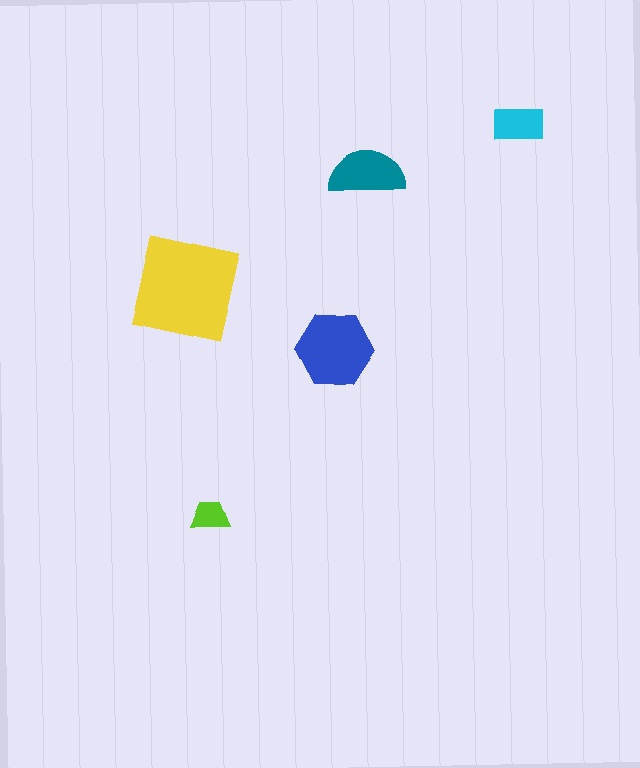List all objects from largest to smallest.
The yellow square, the blue hexagon, the teal semicircle, the cyan rectangle, the lime trapezoid.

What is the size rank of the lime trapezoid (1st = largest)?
5th.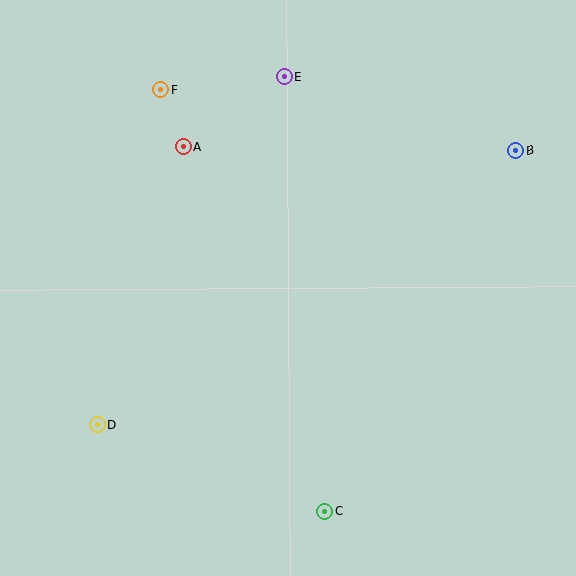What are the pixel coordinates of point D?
Point D is at (97, 425).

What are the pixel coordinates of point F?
Point F is at (161, 90).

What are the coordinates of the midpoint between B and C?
The midpoint between B and C is at (421, 331).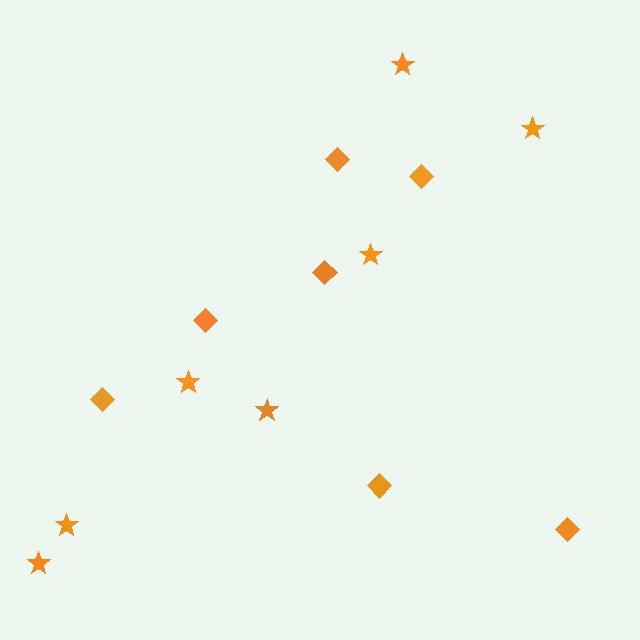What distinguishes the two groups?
There are 2 groups: one group of stars (7) and one group of diamonds (7).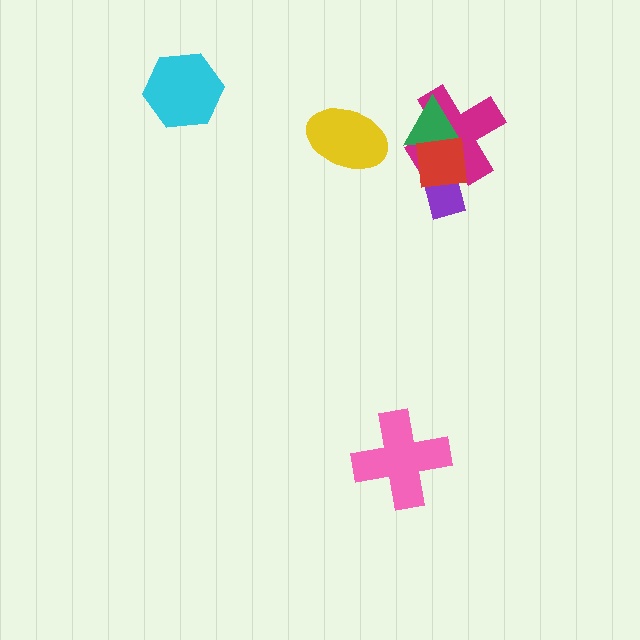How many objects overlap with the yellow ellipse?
0 objects overlap with the yellow ellipse.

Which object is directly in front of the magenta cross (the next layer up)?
The green triangle is directly in front of the magenta cross.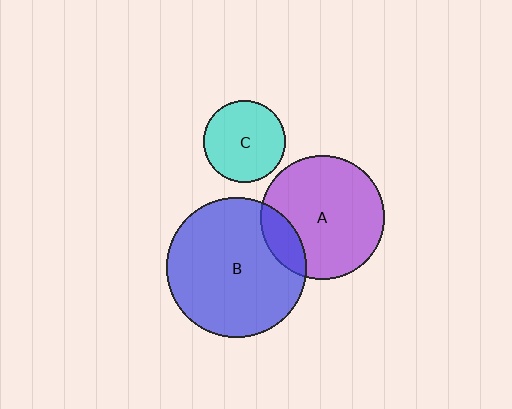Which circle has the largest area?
Circle B (blue).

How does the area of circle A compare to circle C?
Approximately 2.3 times.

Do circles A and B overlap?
Yes.